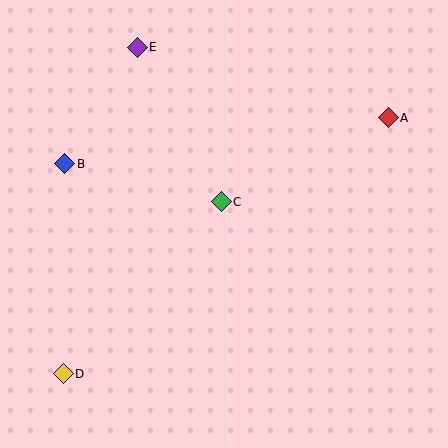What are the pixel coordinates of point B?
Point B is at (65, 164).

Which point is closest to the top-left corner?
Point E is closest to the top-left corner.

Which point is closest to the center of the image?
Point C at (221, 202) is closest to the center.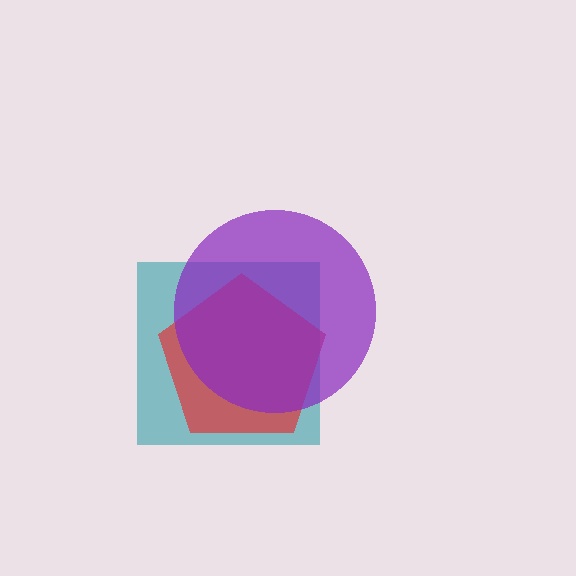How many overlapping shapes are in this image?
There are 3 overlapping shapes in the image.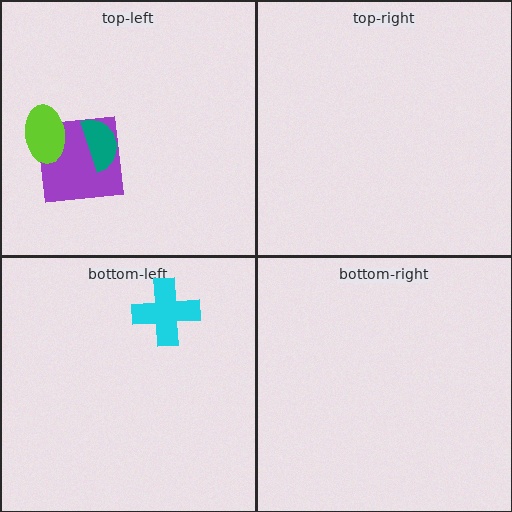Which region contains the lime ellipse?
The top-left region.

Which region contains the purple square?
The top-left region.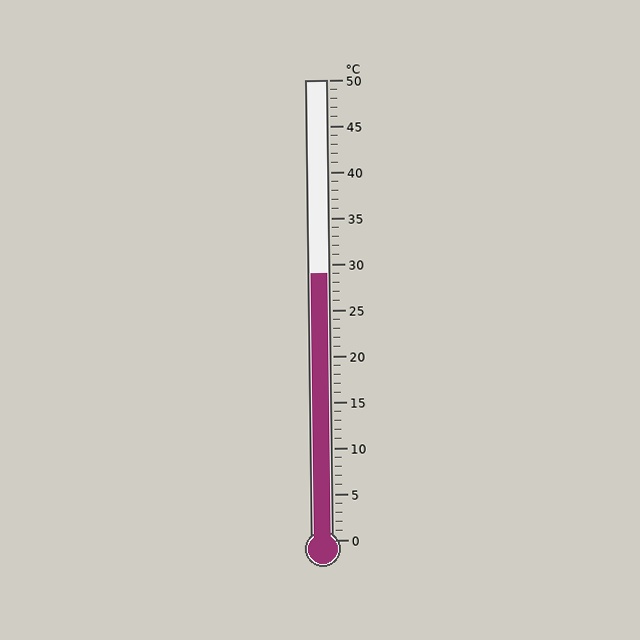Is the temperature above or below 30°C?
The temperature is below 30°C.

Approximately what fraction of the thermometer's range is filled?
The thermometer is filled to approximately 60% of its range.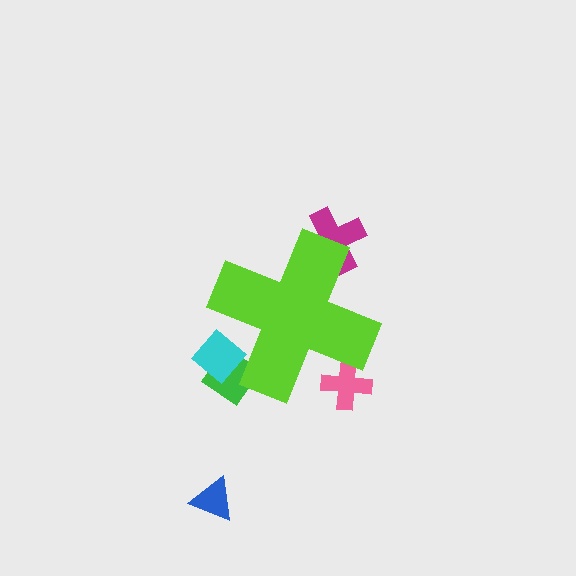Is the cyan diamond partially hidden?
Yes, the cyan diamond is partially hidden behind the lime cross.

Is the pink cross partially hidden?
Yes, the pink cross is partially hidden behind the lime cross.